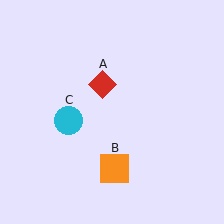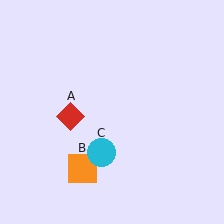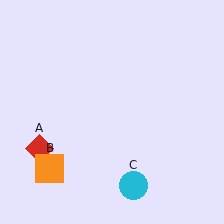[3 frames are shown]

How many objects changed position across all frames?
3 objects changed position: red diamond (object A), orange square (object B), cyan circle (object C).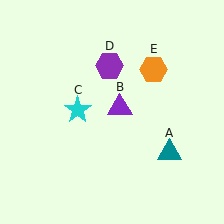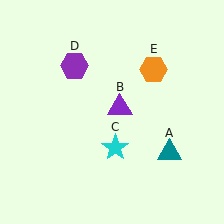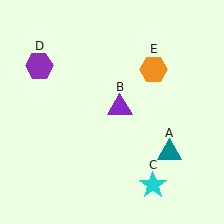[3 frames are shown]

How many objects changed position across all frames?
2 objects changed position: cyan star (object C), purple hexagon (object D).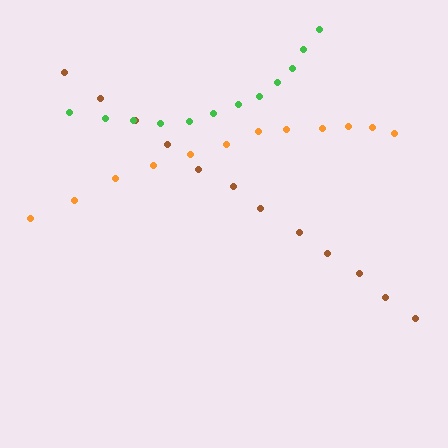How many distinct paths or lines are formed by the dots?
There are 3 distinct paths.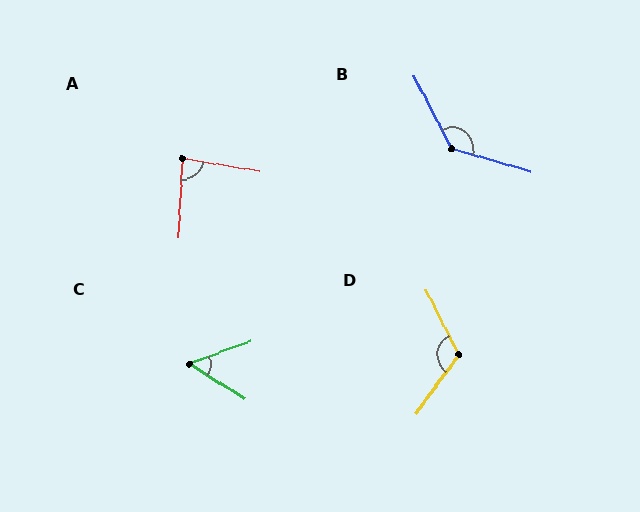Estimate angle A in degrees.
Approximately 83 degrees.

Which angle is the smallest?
C, at approximately 52 degrees.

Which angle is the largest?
B, at approximately 133 degrees.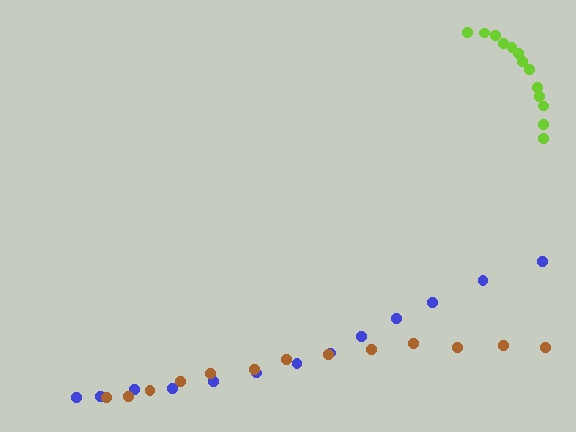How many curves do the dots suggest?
There are 3 distinct paths.